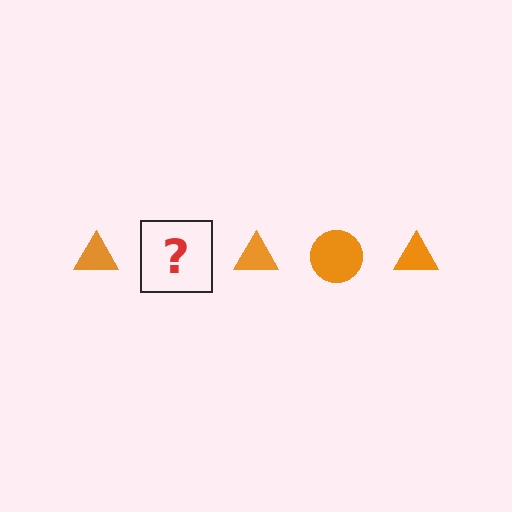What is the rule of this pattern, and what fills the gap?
The rule is that the pattern cycles through triangle, circle shapes in orange. The gap should be filled with an orange circle.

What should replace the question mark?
The question mark should be replaced with an orange circle.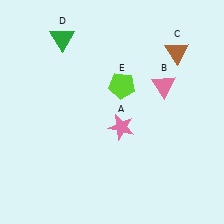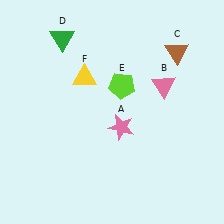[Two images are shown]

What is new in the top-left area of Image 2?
A yellow triangle (F) was added in the top-left area of Image 2.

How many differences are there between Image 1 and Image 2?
There is 1 difference between the two images.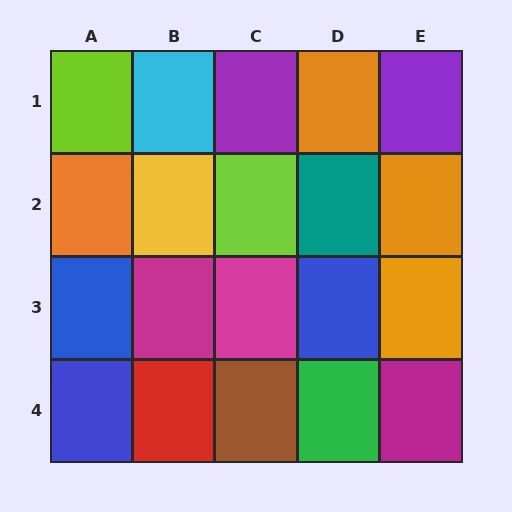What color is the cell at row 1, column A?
Lime.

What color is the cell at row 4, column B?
Red.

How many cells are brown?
1 cell is brown.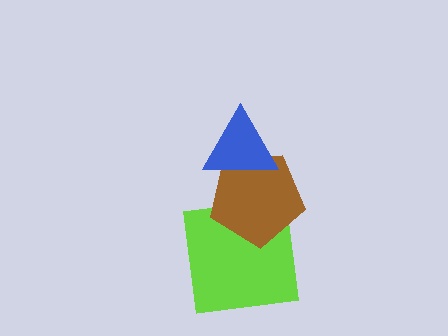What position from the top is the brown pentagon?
The brown pentagon is 2nd from the top.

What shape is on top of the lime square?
The brown pentagon is on top of the lime square.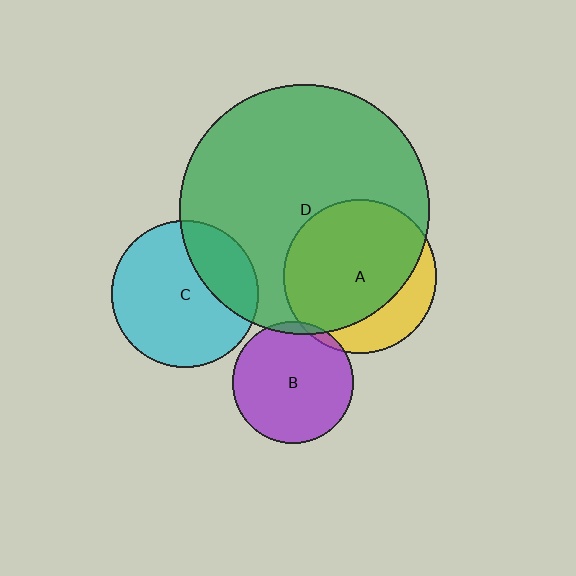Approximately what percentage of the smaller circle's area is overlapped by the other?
Approximately 5%.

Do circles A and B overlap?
Yes.